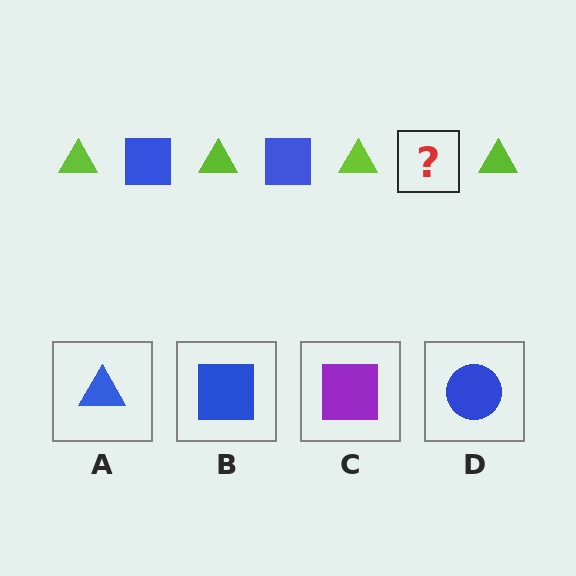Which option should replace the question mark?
Option B.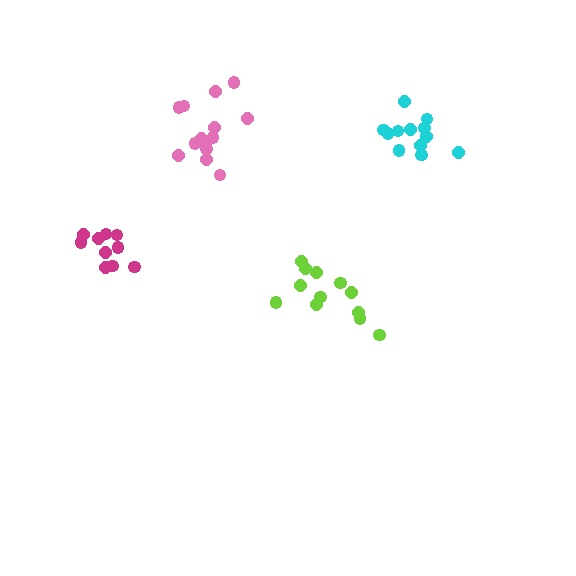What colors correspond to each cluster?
The clusters are colored: lime, pink, magenta, cyan.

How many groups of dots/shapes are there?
There are 4 groups.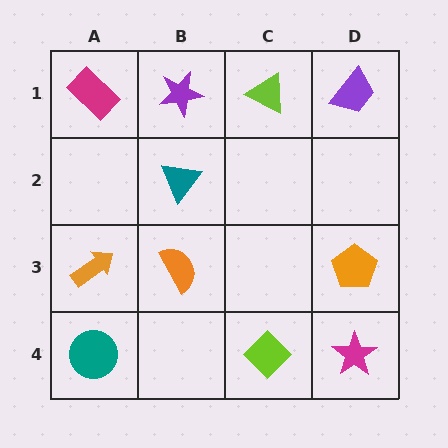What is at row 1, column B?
A purple star.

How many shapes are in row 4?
3 shapes.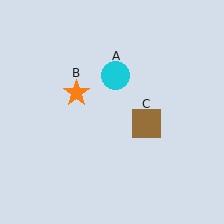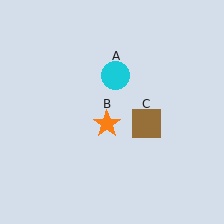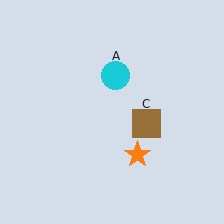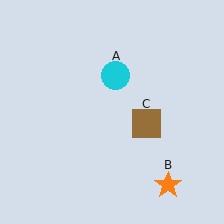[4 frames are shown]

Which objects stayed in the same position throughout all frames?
Cyan circle (object A) and brown square (object C) remained stationary.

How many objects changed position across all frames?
1 object changed position: orange star (object B).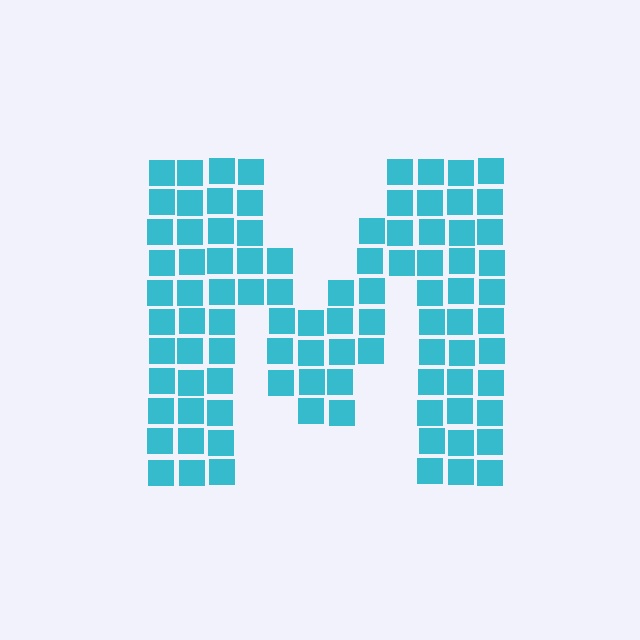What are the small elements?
The small elements are squares.